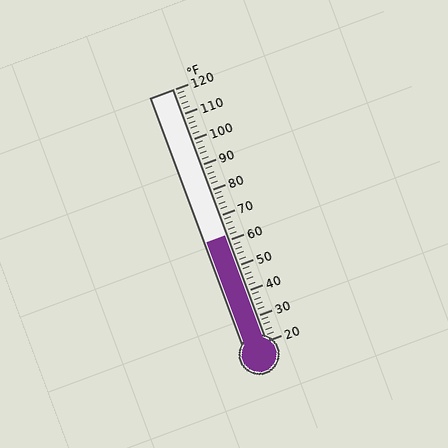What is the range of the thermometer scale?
The thermometer scale ranges from 20°F to 120°F.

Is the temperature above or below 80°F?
The temperature is below 80°F.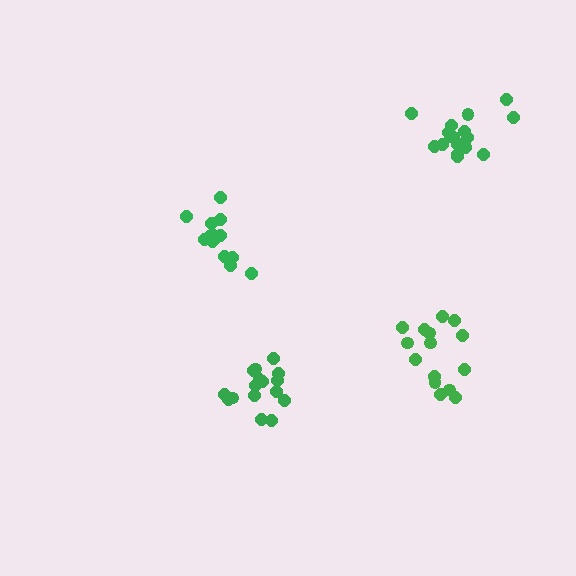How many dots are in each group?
Group 1: 16 dots, Group 2: 18 dots, Group 3: 14 dots, Group 4: 15 dots (63 total).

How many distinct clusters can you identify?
There are 4 distinct clusters.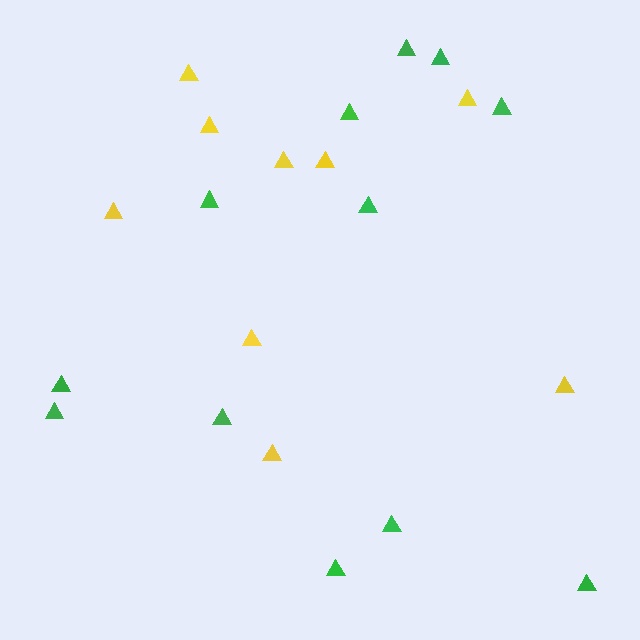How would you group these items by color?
There are 2 groups: one group of yellow triangles (9) and one group of green triangles (12).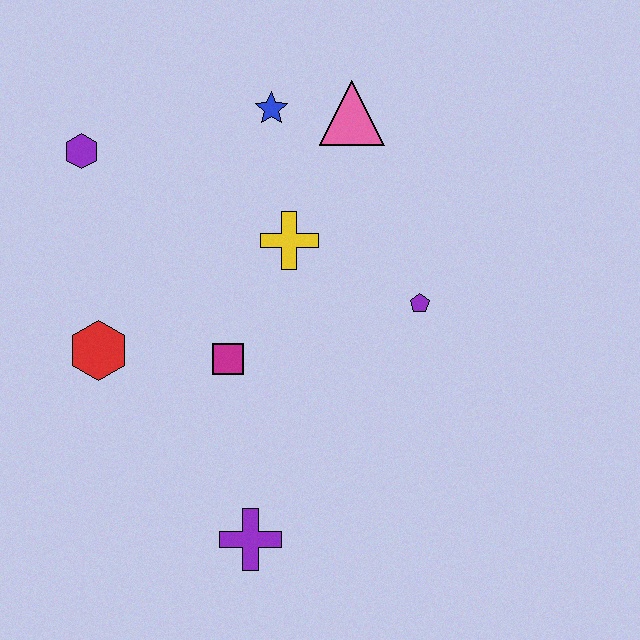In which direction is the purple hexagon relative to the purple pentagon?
The purple hexagon is to the left of the purple pentagon.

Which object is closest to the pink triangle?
The blue star is closest to the pink triangle.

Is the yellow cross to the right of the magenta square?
Yes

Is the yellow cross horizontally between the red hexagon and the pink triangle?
Yes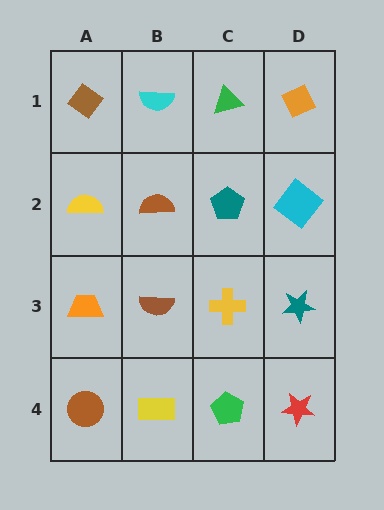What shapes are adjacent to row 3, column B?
A brown semicircle (row 2, column B), a yellow rectangle (row 4, column B), an orange trapezoid (row 3, column A), a yellow cross (row 3, column C).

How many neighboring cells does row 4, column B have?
3.